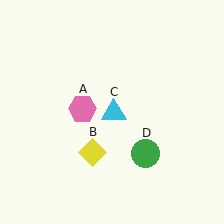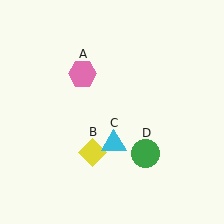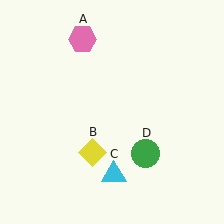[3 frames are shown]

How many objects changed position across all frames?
2 objects changed position: pink hexagon (object A), cyan triangle (object C).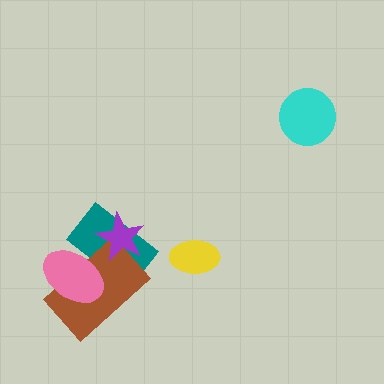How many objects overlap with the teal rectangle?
3 objects overlap with the teal rectangle.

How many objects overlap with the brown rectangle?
3 objects overlap with the brown rectangle.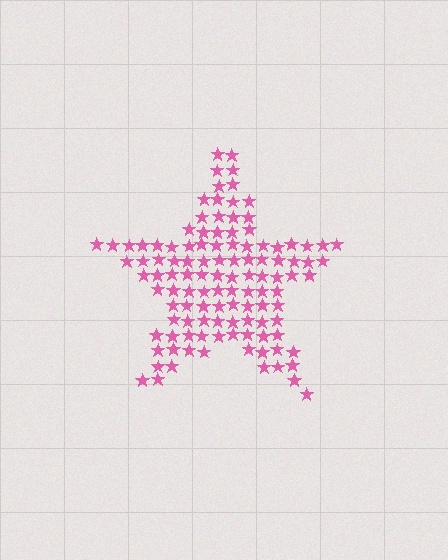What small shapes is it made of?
It is made of small stars.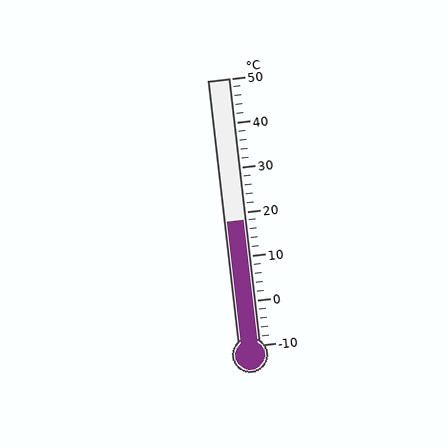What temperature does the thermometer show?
The thermometer shows approximately 18°C.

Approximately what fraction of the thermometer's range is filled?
The thermometer is filled to approximately 45% of its range.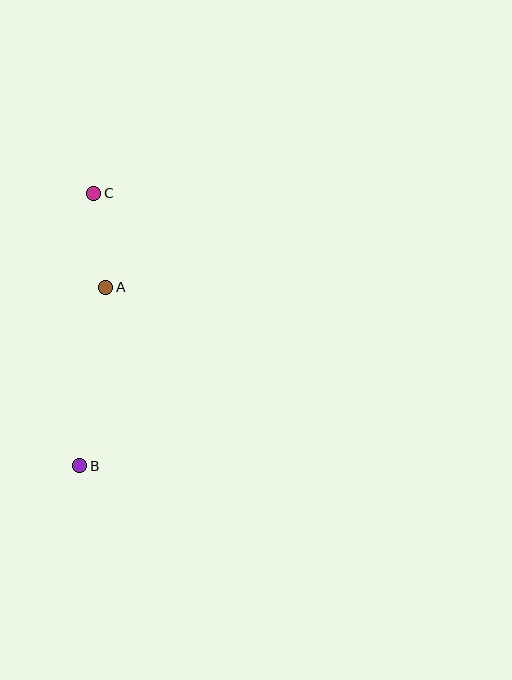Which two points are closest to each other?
Points A and C are closest to each other.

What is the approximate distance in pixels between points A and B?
The distance between A and B is approximately 180 pixels.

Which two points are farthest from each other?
Points B and C are farthest from each other.